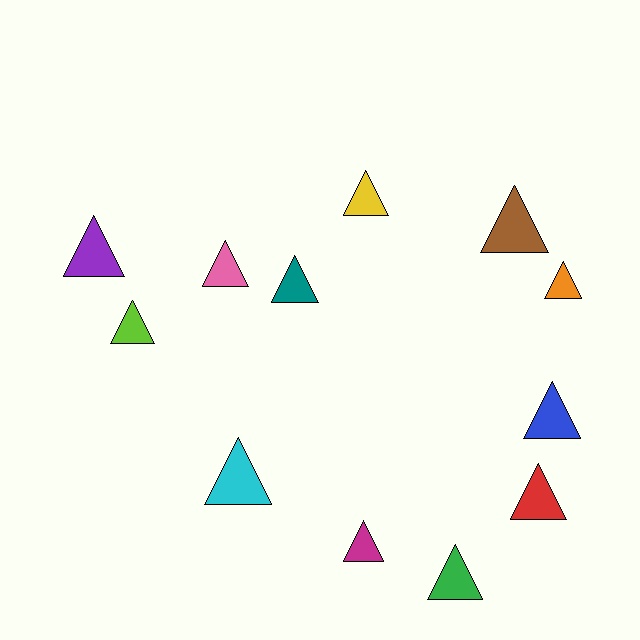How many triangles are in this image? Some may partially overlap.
There are 12 triangles.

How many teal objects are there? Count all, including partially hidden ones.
There is 1 teal object.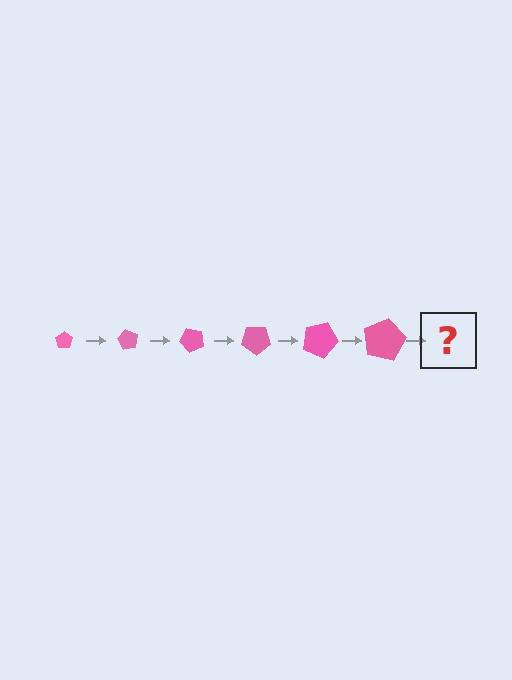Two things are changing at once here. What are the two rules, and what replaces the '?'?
The two rules are that the pentagon grows larger each step and it rotates 60 degrees each step. The '?' should be a pentagon, larger than the previous one and rotated 360 degrees from the start.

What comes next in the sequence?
The next element should be a pentagon, larger than the previous one and rotated 360 degrees from the start.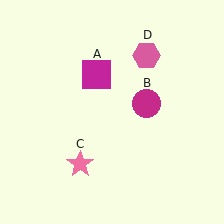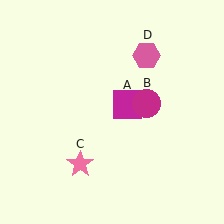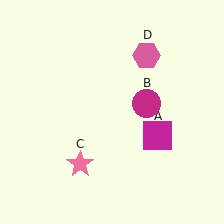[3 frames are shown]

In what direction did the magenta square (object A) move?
The magenta square (object A) moved down and to the right.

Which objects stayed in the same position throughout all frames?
Magenta circle (object B) and pink star (object C) and pink hexagon (object D) remained stationary.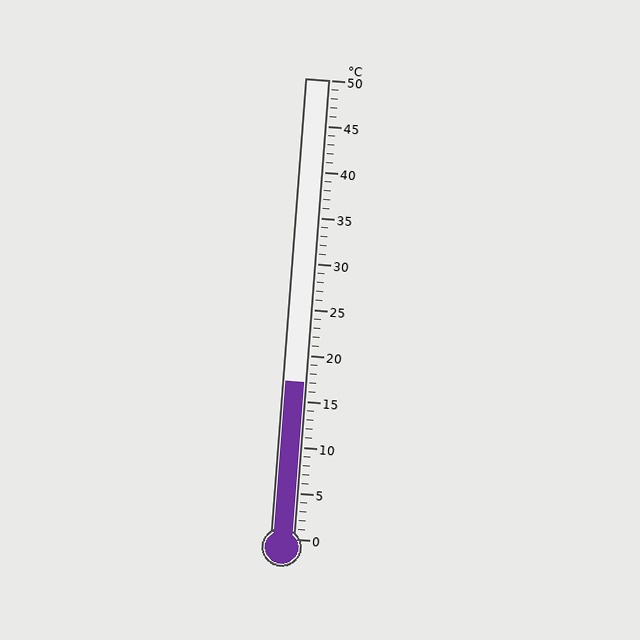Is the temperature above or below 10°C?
The temperature is above 10°C.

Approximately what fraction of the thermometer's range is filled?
The thermometer is filled to approximately 35% of its range.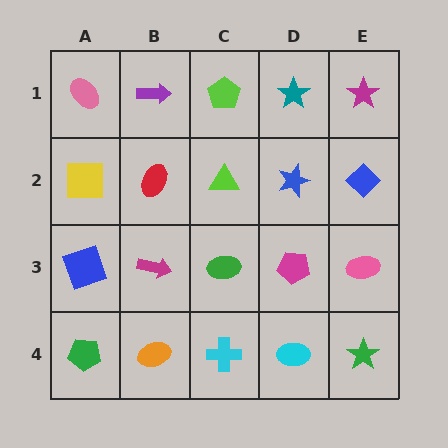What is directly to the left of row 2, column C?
A red ellipse.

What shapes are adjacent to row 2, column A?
A pink ellipse (row 1, column A), a blue square (row 3, column A), a red ellipse (row 2, column B).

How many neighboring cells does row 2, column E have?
3.